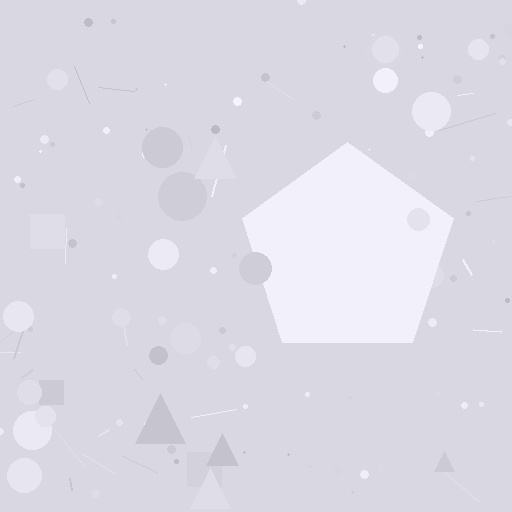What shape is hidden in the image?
A pentagon is hidden in the image.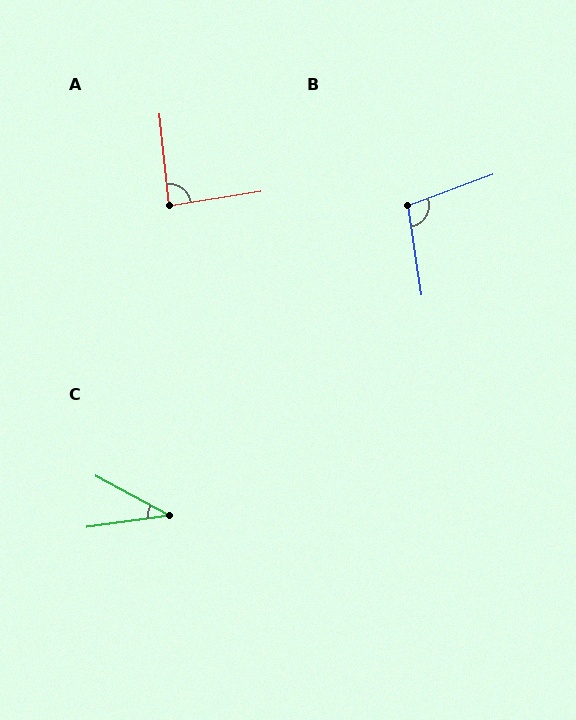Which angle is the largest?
B, at approximately 102 degrees.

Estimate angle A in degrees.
Approximately 87 degrees.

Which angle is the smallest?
C, at approximately 37 degrees.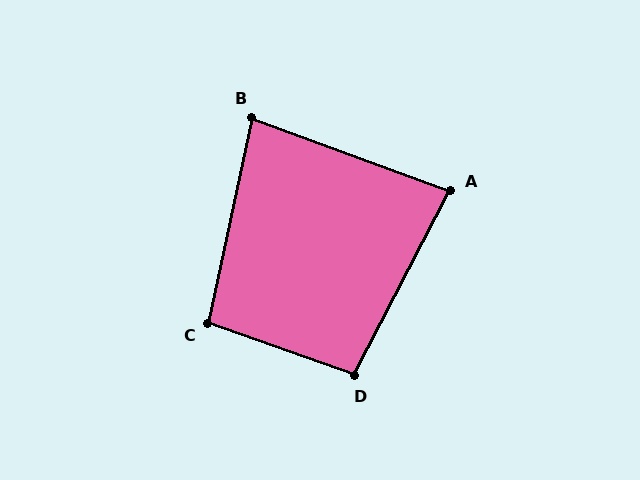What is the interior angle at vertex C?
Approximately 97 degrees (obtuse).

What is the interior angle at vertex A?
Approximately 83 degrees (acute).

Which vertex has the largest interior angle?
D, at approximately 98 degrees.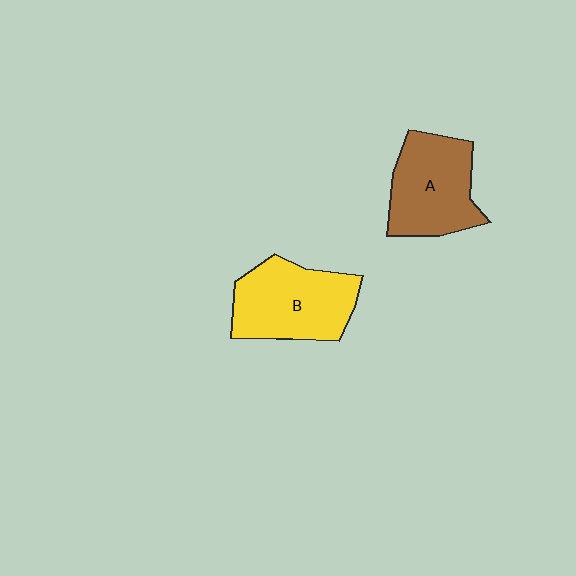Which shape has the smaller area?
Shape A (brown).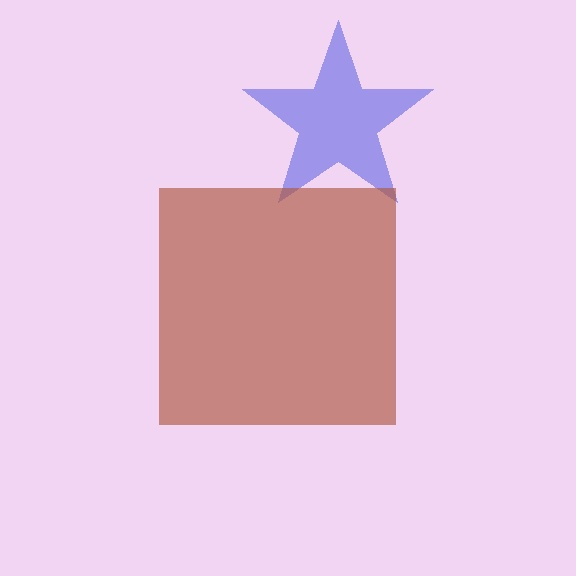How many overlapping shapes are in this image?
There are 2 overlapping shapes in the image.